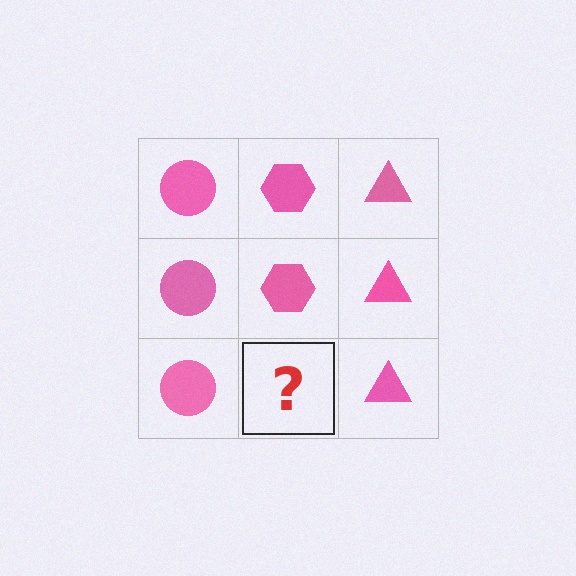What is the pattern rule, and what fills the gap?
The rule is that each column has a consistent shape. The gap should be filled with a pink hexagon.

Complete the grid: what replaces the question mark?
The question mark should be replaced with a pink hexagon.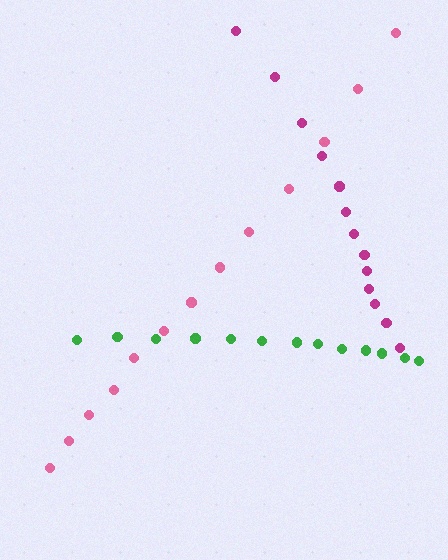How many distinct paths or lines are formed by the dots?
There are 3 distinct paths.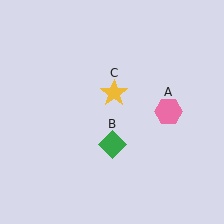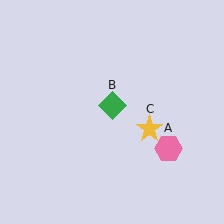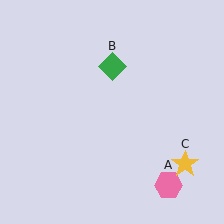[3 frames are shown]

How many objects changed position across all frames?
3 objects changed position: pink hexagon (object A), green diamond (object B), yellow star (object C).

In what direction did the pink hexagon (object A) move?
The pink hexagon (object A) moved down.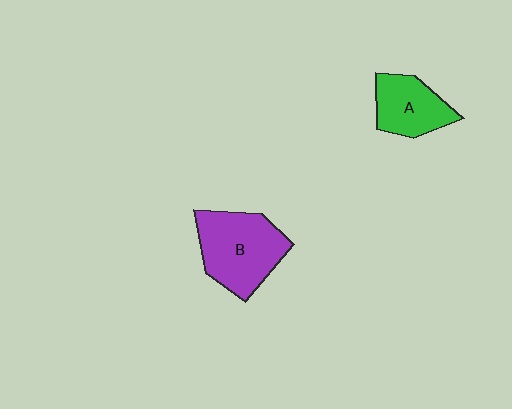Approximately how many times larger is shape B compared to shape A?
Approximately 1.5 times.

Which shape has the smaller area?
Shape A (green).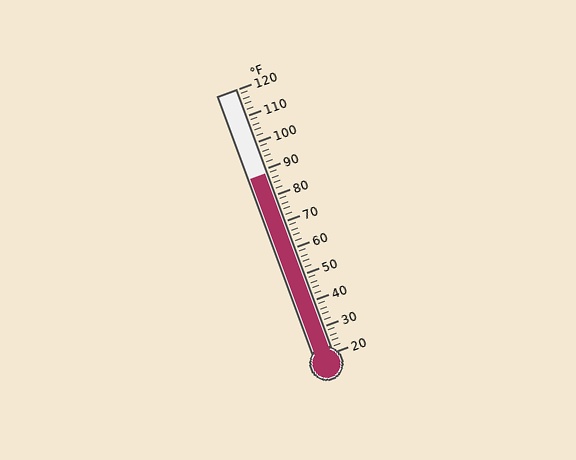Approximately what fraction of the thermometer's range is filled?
The thermometer is filled to approximately 70% of its range.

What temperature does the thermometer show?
The thermometer shows approximately 88°F.